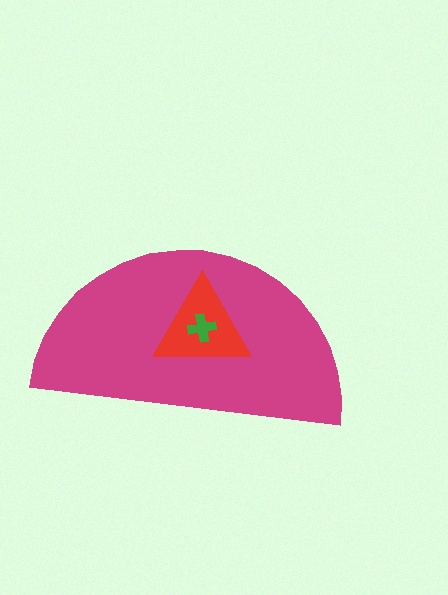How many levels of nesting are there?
3.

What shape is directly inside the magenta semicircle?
The red triangle.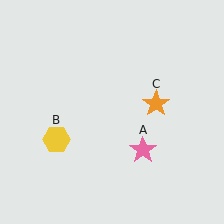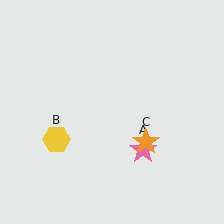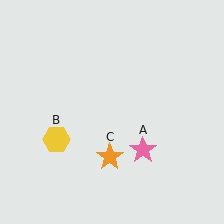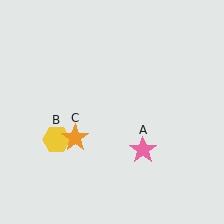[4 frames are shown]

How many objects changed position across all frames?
1 object changed position: orange star (object C).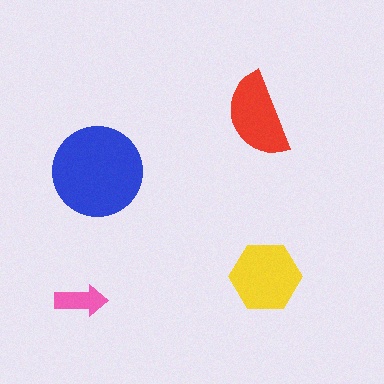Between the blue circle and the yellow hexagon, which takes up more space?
The blue circle.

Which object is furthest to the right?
The yellow hexagon is rightmost.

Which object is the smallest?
The pink arrow.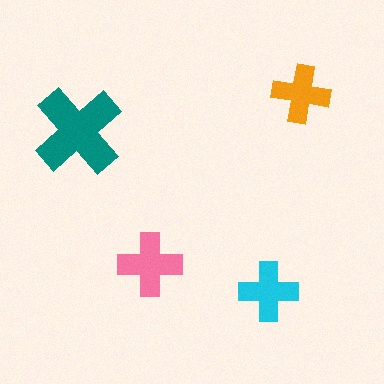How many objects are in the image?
There are 4 objects in the image.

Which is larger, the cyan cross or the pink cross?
The pink one.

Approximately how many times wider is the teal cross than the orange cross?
About 1.5 times wider.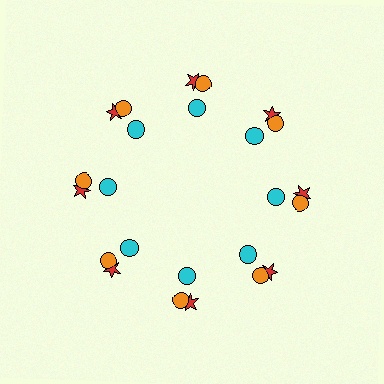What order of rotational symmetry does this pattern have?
This pattern has 8-fold rotational symmetry.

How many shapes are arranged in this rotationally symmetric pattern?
There are 24 shapes, arranged in 8 groups of 3.